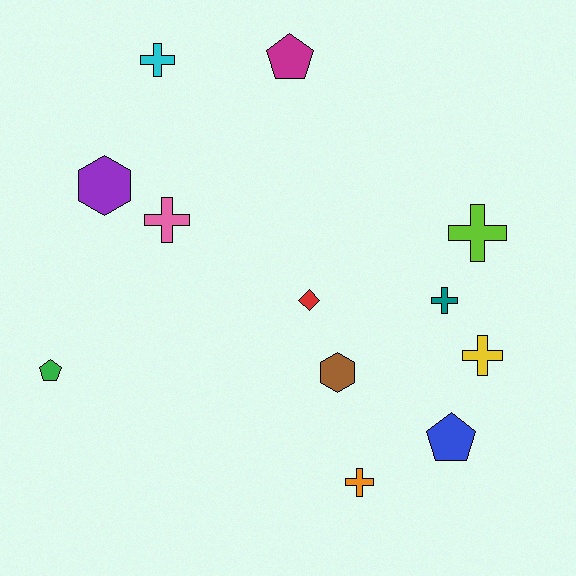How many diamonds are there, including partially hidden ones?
There is 1 diamond.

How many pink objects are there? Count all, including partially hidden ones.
There is 1 pink object.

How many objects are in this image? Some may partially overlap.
There are 12 objects.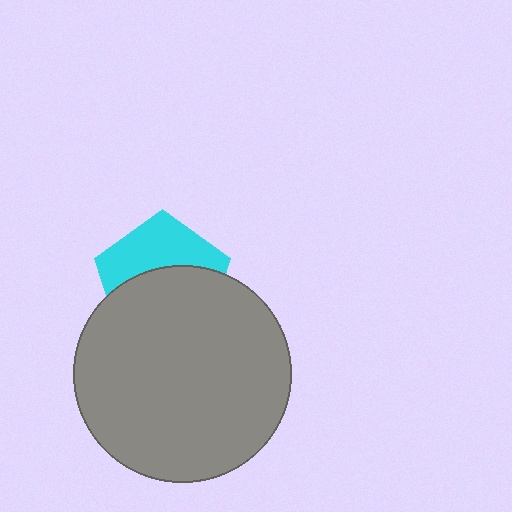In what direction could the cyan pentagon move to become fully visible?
The cyan pentagon could move up. That would shift it out from behind the gray circle entirely.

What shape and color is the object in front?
The object in front is a gray circle.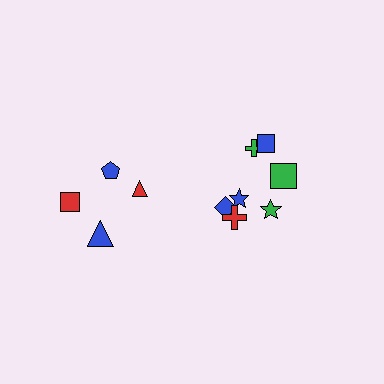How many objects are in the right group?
There are 7 objects.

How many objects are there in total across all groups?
There are 11 objects.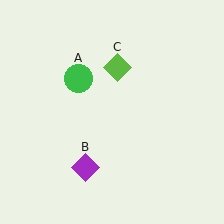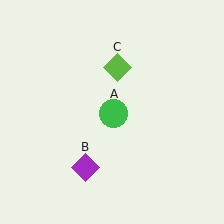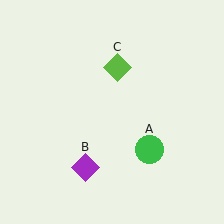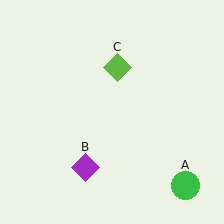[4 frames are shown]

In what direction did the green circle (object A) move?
The green circle (object A) moved down and to the right.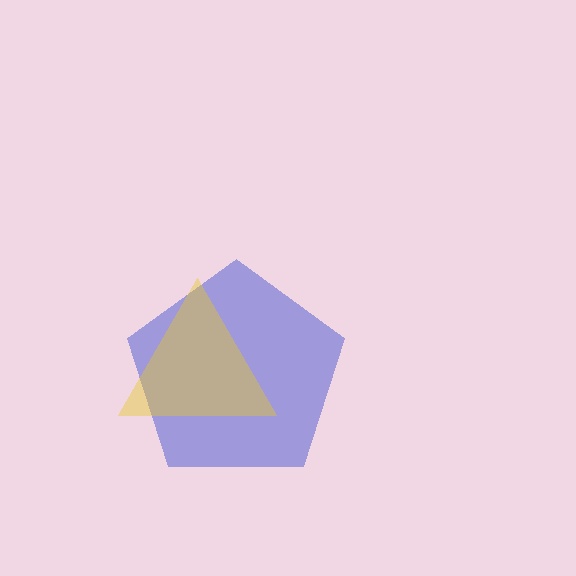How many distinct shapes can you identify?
There are 2 distinct shapes: a blue pentagon, a yellow triangle.